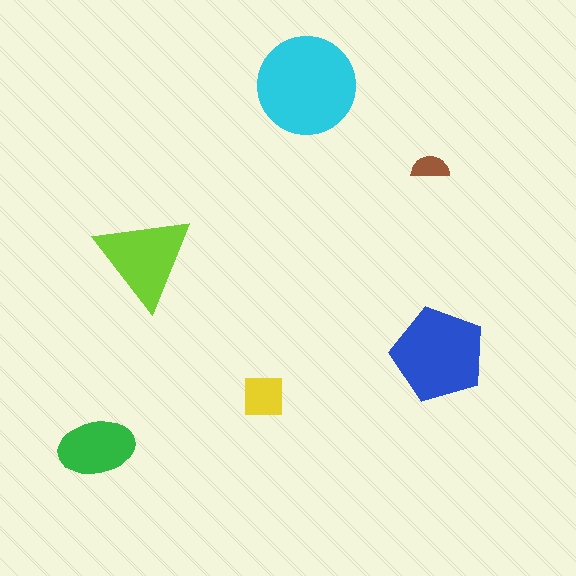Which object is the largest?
The cyan circle.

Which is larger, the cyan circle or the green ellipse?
The cyan circle.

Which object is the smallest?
The brown semicircle.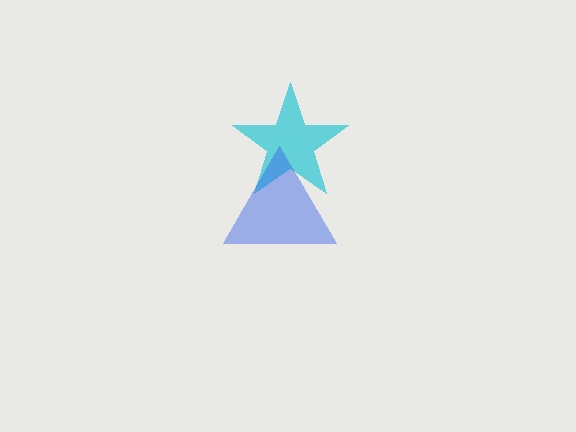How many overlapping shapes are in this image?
There are 2 overlapping shapes in the image.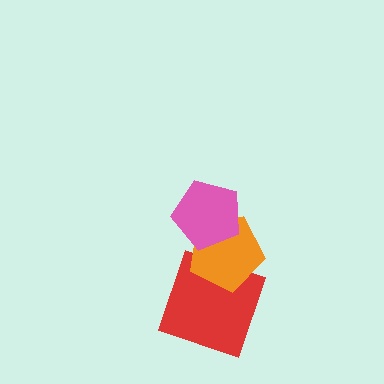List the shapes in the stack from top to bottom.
From top to bottom: the pink pentagon, the orange pentagon, the red square.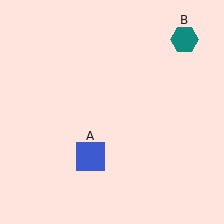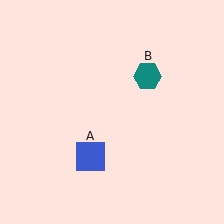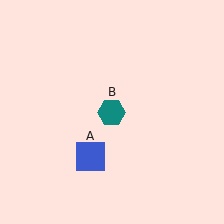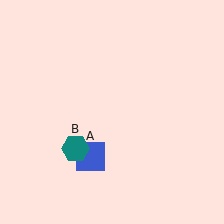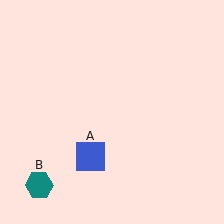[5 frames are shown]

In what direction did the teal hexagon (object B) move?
The teal hexagon (object B) moved down and to the left.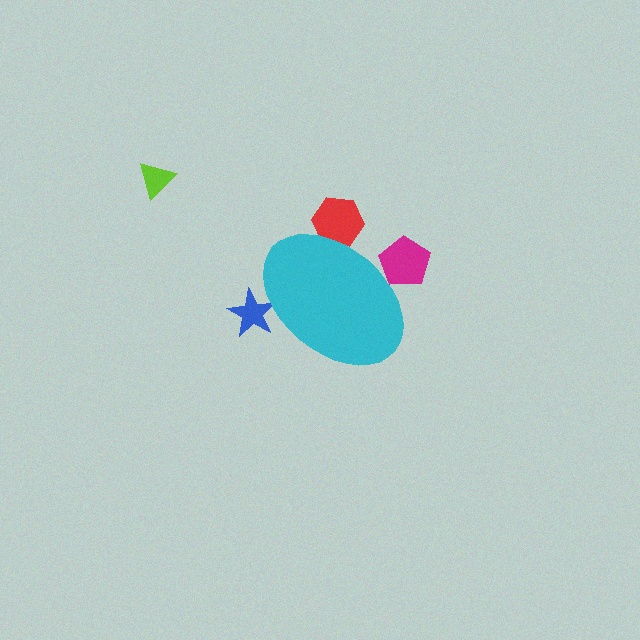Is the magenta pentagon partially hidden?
Yes, the magenta pentagon is partially hidden behind the cyan ellipse.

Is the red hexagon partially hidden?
Yes, the red hexagon is partially hidden behind the cyan ellipse.